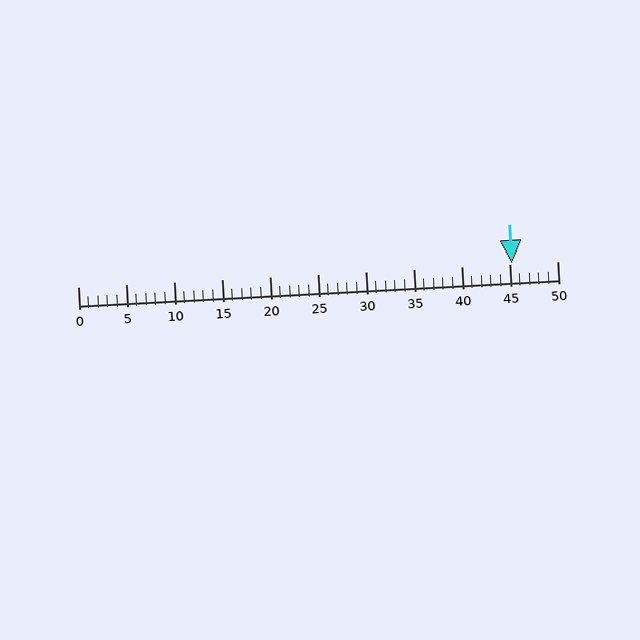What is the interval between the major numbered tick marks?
The major tick marks are spaced 5 units apart.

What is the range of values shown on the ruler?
The ruler shows values from 0 to 50.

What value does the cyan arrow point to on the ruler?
The cyan arrow points to approximately 45.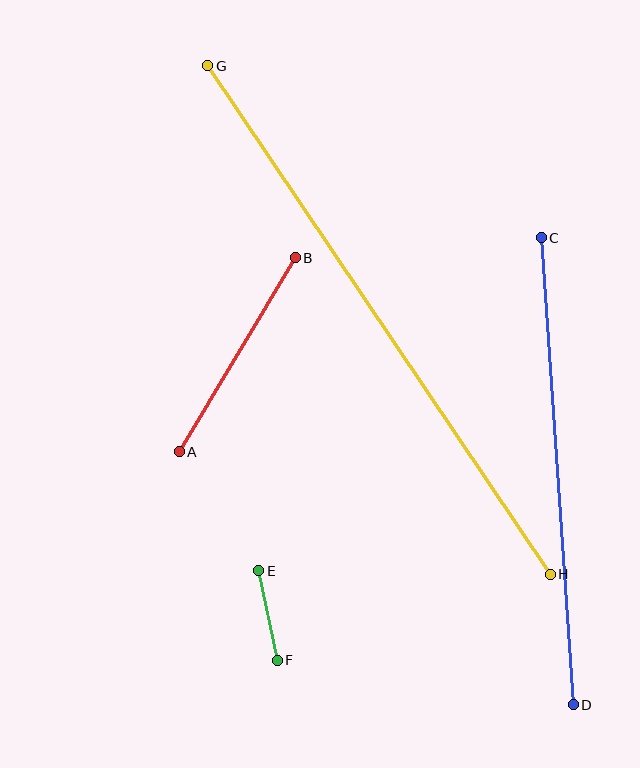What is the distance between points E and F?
The distance is approximately 91 pixels.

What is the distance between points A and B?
The distance is approximately 226 pixels.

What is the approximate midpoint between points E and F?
The midpoint is at approximately (268, 615) pixels.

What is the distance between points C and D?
The distance is approximately 468 pixels.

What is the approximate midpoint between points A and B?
The midpoint is at approximately (237, 355) pixels.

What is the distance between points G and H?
The distance is approximately 613 pixels.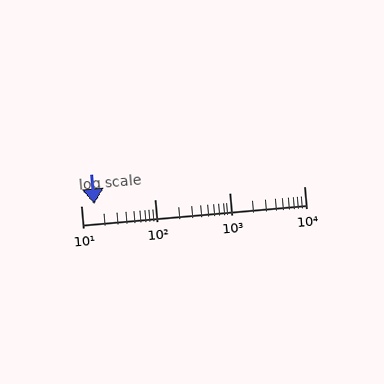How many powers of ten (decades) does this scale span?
The scale spans 3 decades, from 10 to 10000.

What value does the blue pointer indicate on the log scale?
The pointer indicates approximately 15.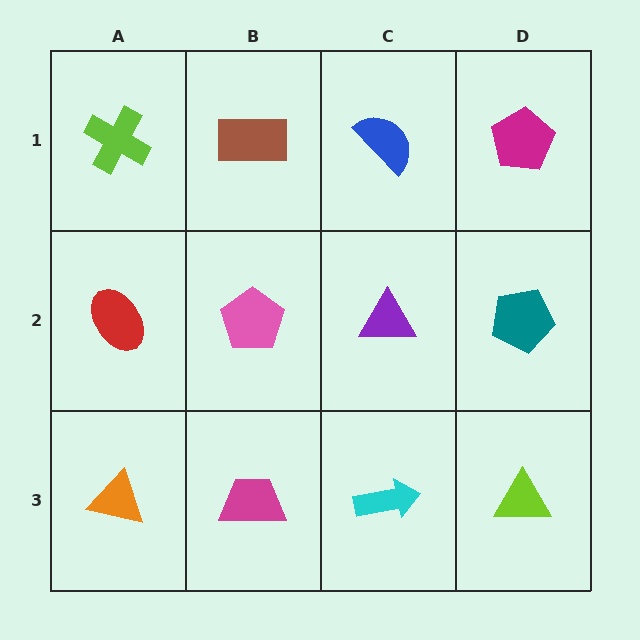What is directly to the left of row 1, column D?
A blue semicircle.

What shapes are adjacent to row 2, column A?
A lime cross (row 1, column A), an orange triangle (row 3, column A), a pink pentagon (row 2, column B).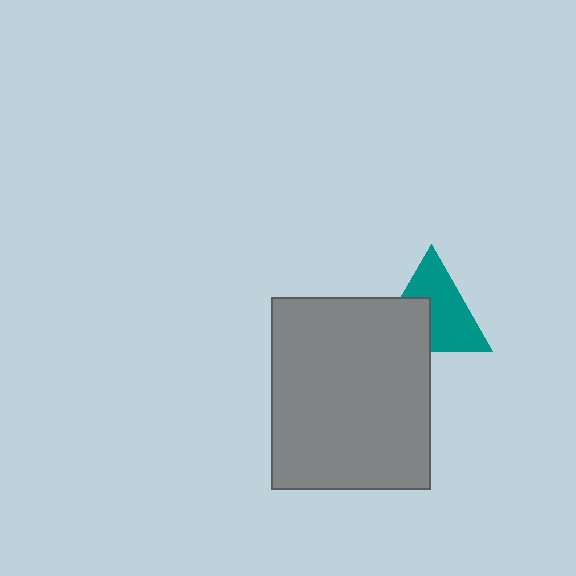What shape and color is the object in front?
The object in front is a gray rectangle.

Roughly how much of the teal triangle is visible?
About half of it is visible (roughly 62%).